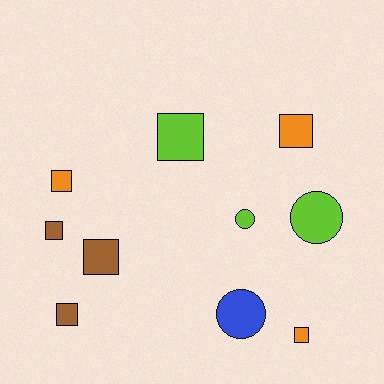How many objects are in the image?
There are 10 objects.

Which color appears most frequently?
Lime, with 3 objects.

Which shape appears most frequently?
Square, with 7 objects.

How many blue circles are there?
There is 1 blue circle.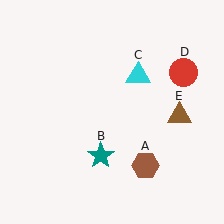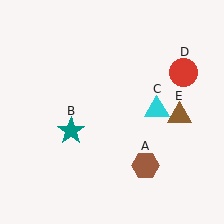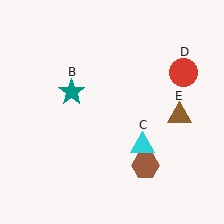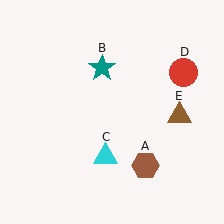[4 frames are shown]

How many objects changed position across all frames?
2 objects changed position: teal star (object B), cyan triangle (object C).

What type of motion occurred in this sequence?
The teal star (object B), cyan triangle (object C) rotated clockwise around the center of the scene.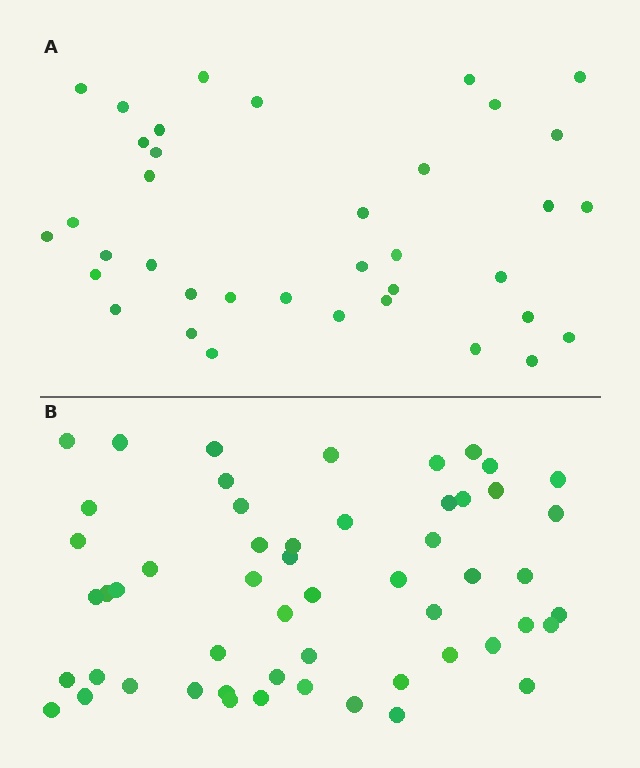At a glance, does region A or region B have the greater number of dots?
Region B (the bottom region) has more dots.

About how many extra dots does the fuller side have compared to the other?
Region B has approximately 15 more dots than region A.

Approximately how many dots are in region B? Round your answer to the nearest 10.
About 50 dots. (The exact count is 54, which rounds to 50.)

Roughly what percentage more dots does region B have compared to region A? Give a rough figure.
About 45% more.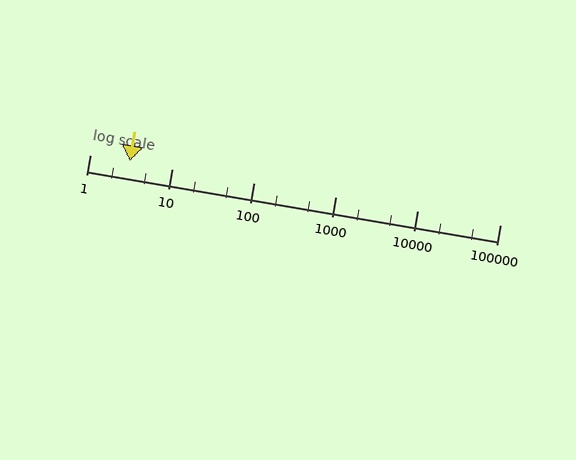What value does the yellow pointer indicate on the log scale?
The pointer indicates approximately 3.1.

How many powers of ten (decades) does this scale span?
The scale spans 5 decades, from 1 to 100000.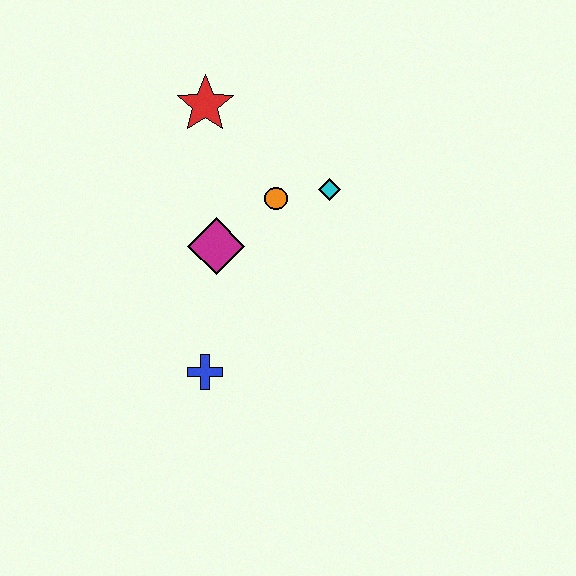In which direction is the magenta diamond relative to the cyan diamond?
The magenta diamond is to the left of the cyan diamond.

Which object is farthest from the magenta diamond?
The red star is farthest from the magenta diamond.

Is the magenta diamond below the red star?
Yes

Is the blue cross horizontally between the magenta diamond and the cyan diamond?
No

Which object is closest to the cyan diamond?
The orange circle is closest to the cyan diamond.